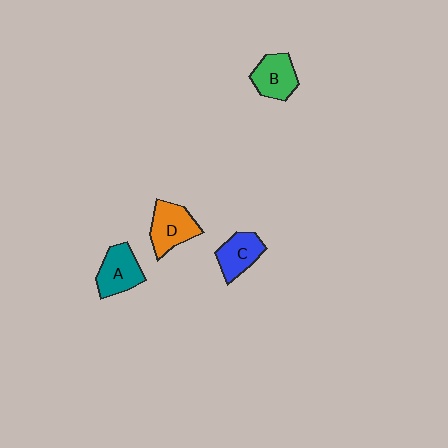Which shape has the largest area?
Shape D (orange).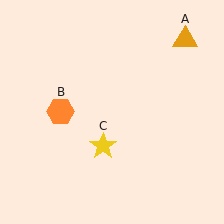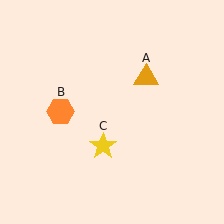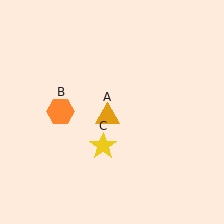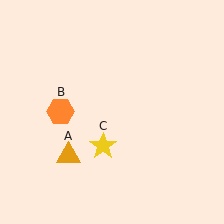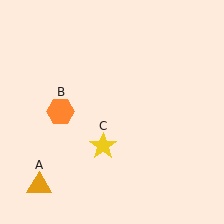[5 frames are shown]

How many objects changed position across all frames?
1 object changed position: orange triangle (object A).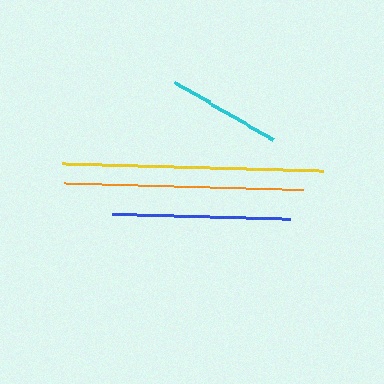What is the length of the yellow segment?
The yellow segment is approximately 261 pixels long.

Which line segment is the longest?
The yellow line is the longest at approximately 261 pixels.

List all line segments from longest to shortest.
From longest to shortest: yellow, orange, blue, cyan.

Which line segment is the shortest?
The cyan line is the shortest at approximately 114 pixels.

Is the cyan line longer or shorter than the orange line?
The orange line is longer than the cyan line.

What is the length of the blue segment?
The blue segment is approximately 178 pixels long.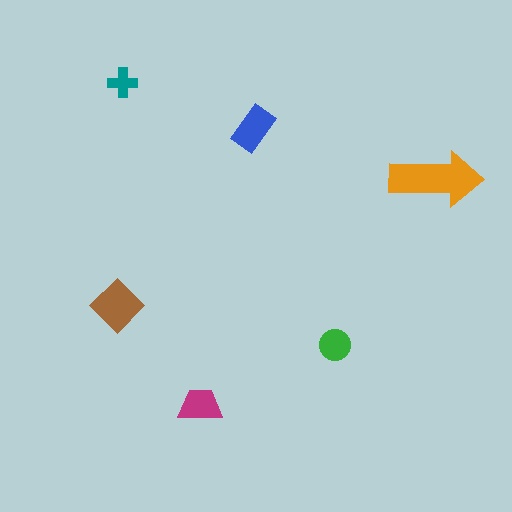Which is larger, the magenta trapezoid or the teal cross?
The magenta trapezoid.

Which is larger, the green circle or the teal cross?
The green circle.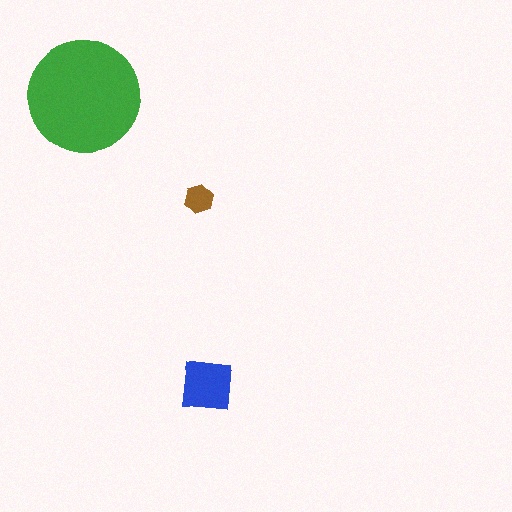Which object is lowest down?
The blue square is bottommost.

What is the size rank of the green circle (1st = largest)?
1st.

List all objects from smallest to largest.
The brown hexagon, the blue square, the green circle.